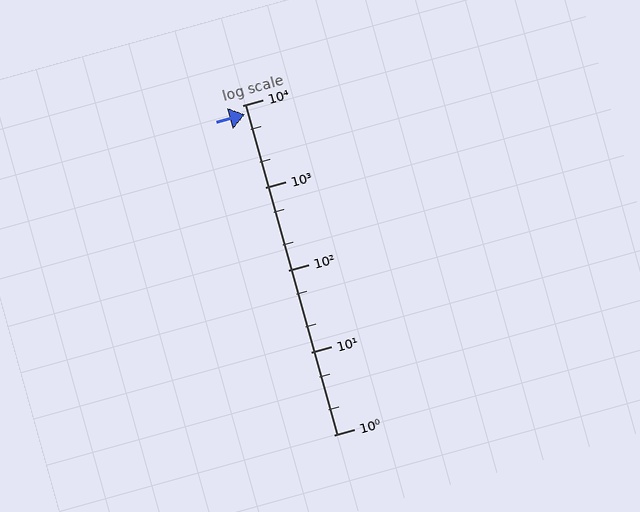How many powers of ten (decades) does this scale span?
The scale spans 4 decades, from 1 to 10000.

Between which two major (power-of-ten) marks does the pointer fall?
The pointer is between 1000 and 10000.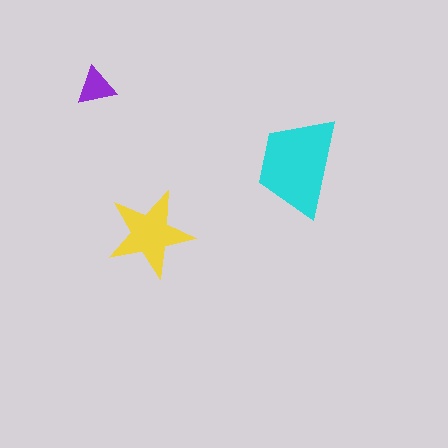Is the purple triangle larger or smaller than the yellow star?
Smaller.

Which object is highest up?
The purple triangle is topmost.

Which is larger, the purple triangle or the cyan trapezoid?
The cyan trapezoid.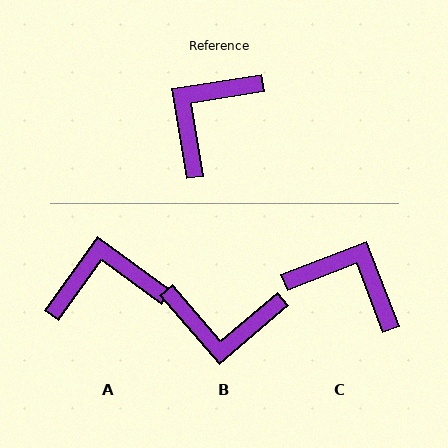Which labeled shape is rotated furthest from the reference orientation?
B, about 121 degrees away.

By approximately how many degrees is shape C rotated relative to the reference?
Approximately 78 degrees clockwise.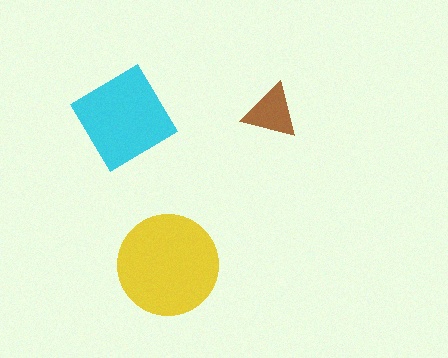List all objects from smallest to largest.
The brown triangle, the cyan diamond, the yellow circle.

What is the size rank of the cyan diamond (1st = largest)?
2nd.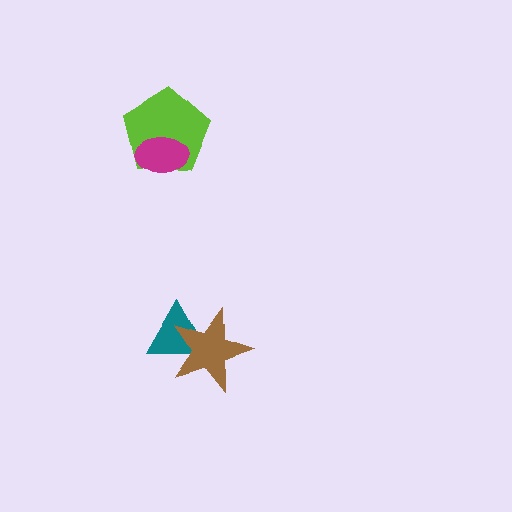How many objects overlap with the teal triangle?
1 object overlaps with the teal triangle.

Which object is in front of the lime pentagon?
The magenta ellipse is in front of the lime pentagon.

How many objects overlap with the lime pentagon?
1 object overlaps with the lime pentagon.